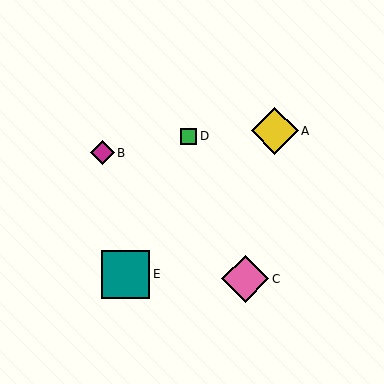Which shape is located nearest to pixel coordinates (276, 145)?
The yellow diamond (labeled A) at (275, 131) is nearest to that location.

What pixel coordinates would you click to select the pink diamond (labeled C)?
Click at (245, 279) to select the pink diamond C.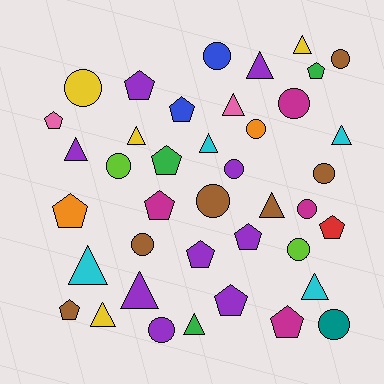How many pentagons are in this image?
There are 13 pentagons.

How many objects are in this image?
There are 40 objects.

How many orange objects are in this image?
There are 2 orange objects.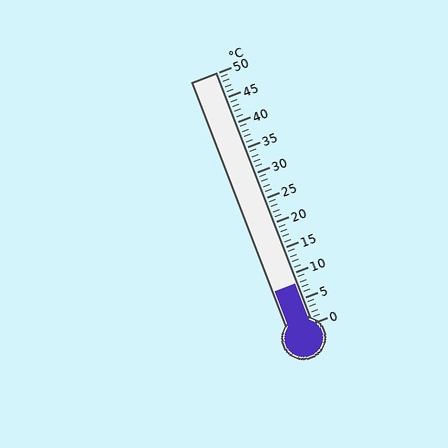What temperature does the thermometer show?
The thermometer shows approximately 8°C.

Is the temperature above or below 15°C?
The temperature is below 15°C.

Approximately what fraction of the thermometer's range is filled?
The thermometer is filled to approximately 15% of its range.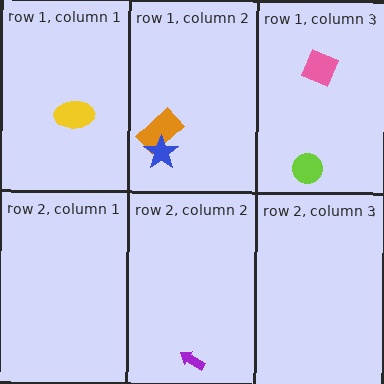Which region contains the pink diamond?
The row 1, column 3 region.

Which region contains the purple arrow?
The row 2, column 2 region.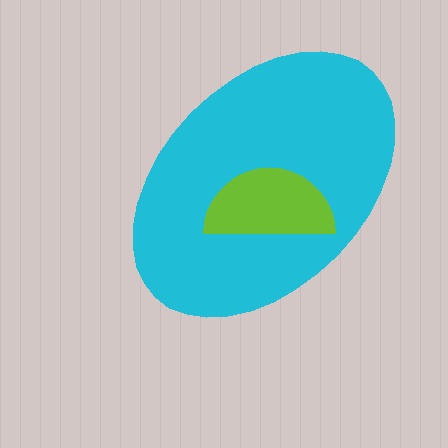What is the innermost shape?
The lime semicircle.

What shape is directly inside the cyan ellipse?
The lime semicircle.